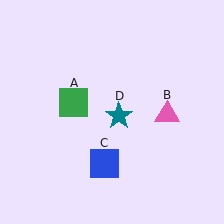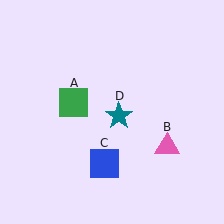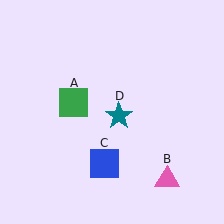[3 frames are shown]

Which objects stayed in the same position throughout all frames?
Green square (object A) and blue square (object C) and teal star (object D) remained stationary.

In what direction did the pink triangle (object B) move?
The pink triangle (object B) moved down.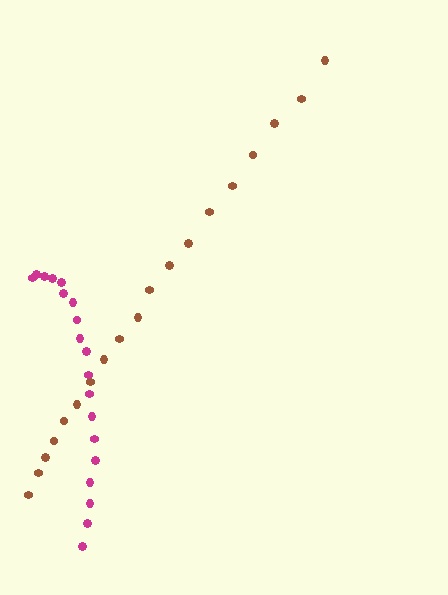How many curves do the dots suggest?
There are 2 distinct paths.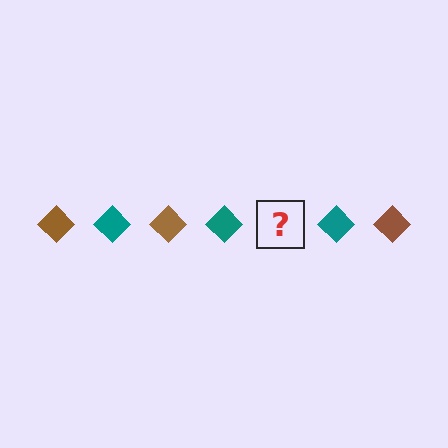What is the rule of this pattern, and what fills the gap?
The rule is that the pattern cycles through brown, teal diamonds. The gap should be filled with a brown diamond.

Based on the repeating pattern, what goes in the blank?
The blank should be a brown diamond.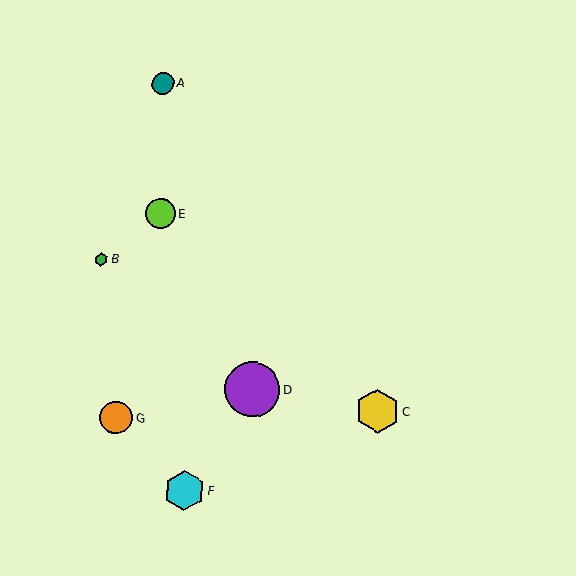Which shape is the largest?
The purple circle (labeled D) is the largest.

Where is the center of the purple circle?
The center of the purple circle is at (253, 389).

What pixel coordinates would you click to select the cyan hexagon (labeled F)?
Click at (184, 490) to select the cyan hexagon F.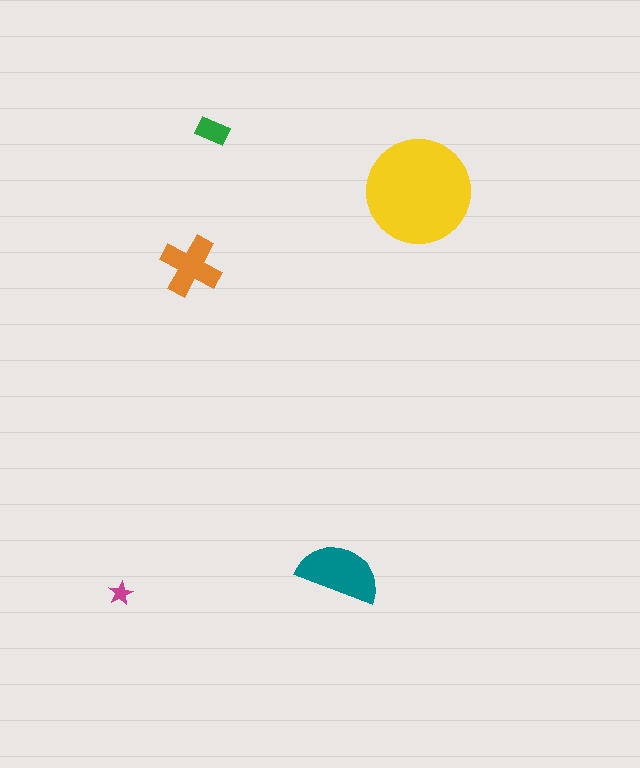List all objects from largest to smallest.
The yellow circle, the teal semicircle, the orange cross, the green rectangle, the magenta star.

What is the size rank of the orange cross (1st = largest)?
3rd.